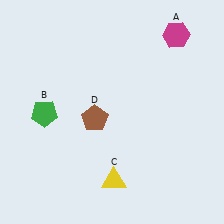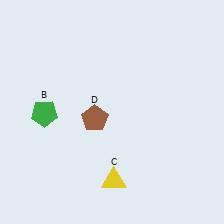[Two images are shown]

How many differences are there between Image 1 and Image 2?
There is 1 difference between the two images.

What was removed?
The magenta hexagon (A) was removed in Image 2.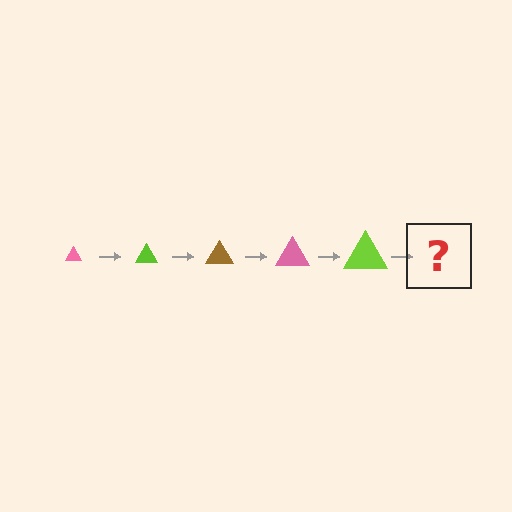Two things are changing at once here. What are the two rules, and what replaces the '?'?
The two rules are that the triangle grows larger each step and the color cycles through pink, lime, and brown. The '?' should be a brown triangle, larger than the previous one.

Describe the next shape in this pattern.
It should be a brown triangle, larger than the previous one.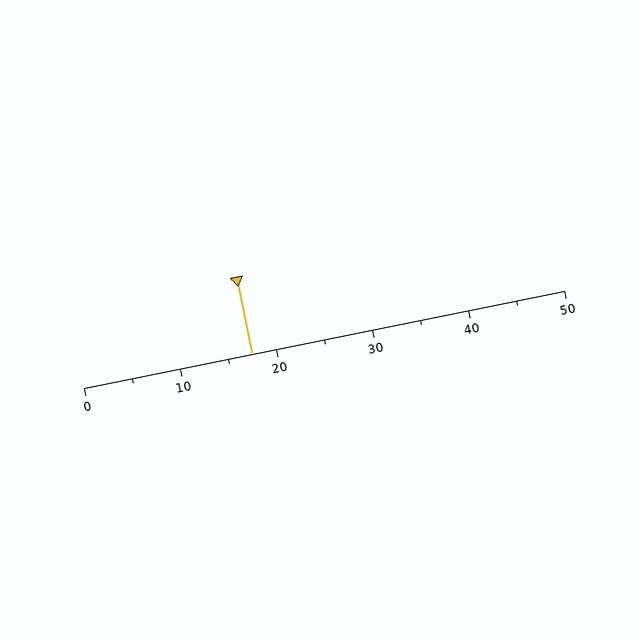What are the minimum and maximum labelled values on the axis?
The axis runs from 0 to 50.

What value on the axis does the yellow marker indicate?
The marker indicates approximately 17.5.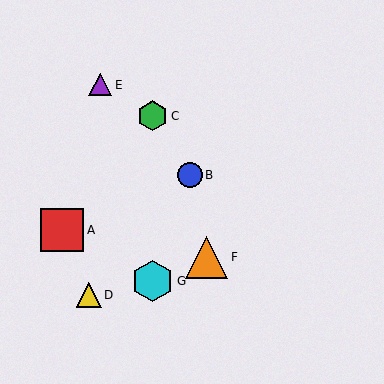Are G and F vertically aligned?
No, G is at x≈153 and F is at x≈206.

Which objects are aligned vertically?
Objects C, G are aligned vertically.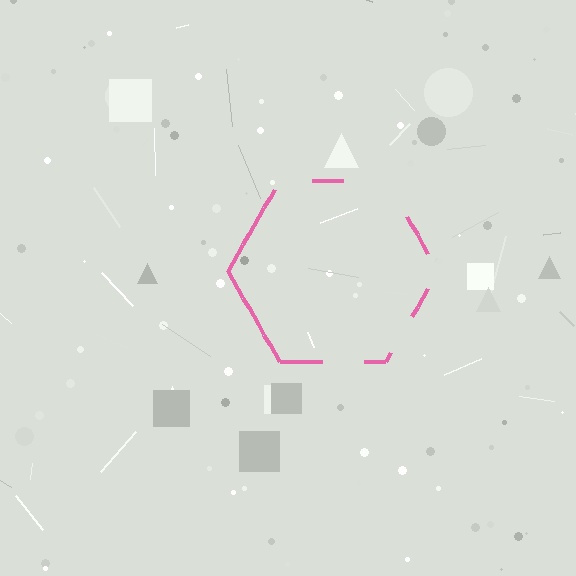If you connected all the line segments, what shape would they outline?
They would outline a hexagon.